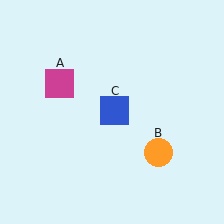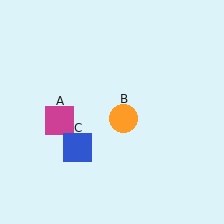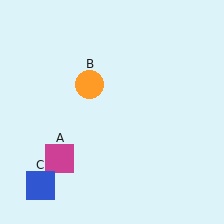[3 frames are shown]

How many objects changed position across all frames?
3 objects changed position: magenta square (object A), orange circle (object B), blue square (object C).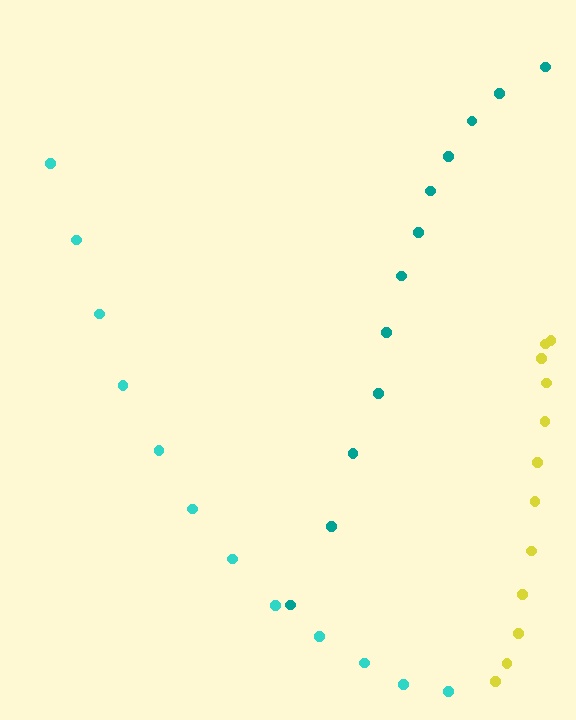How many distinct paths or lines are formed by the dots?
There are 3 distinct paths.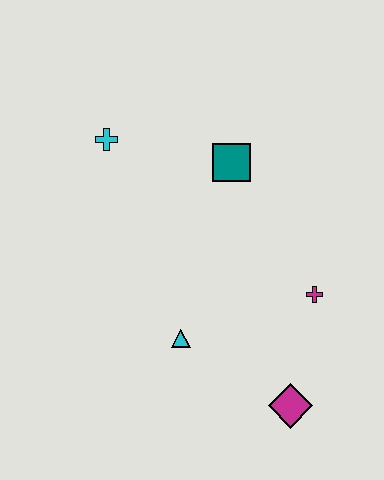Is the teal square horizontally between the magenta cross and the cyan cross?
Yes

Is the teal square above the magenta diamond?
Yes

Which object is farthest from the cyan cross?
The magenta diamond is farthest from the cyan cross.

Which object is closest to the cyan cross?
The teal square is closest to the cyan cross.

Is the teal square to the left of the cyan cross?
No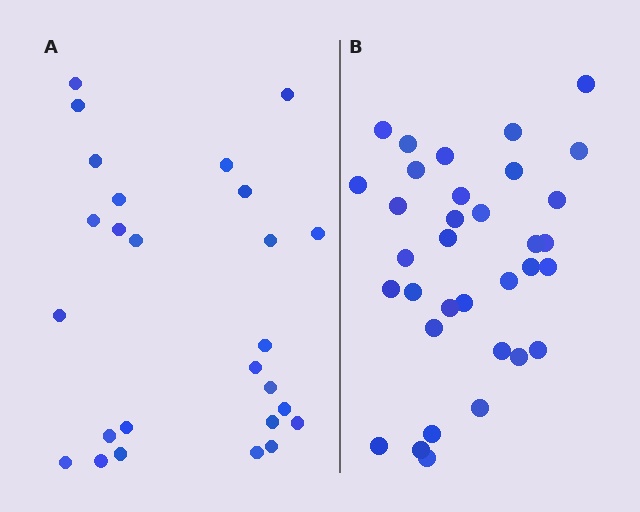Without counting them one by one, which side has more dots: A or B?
Region B (the right region) has more dots.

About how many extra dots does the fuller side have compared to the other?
Region B has roughly 8 or so more dots than region A.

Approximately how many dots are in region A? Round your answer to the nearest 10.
About 30 dots. (The exact count is 26, which rounds to 30.)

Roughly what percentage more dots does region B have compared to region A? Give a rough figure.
About 30% more.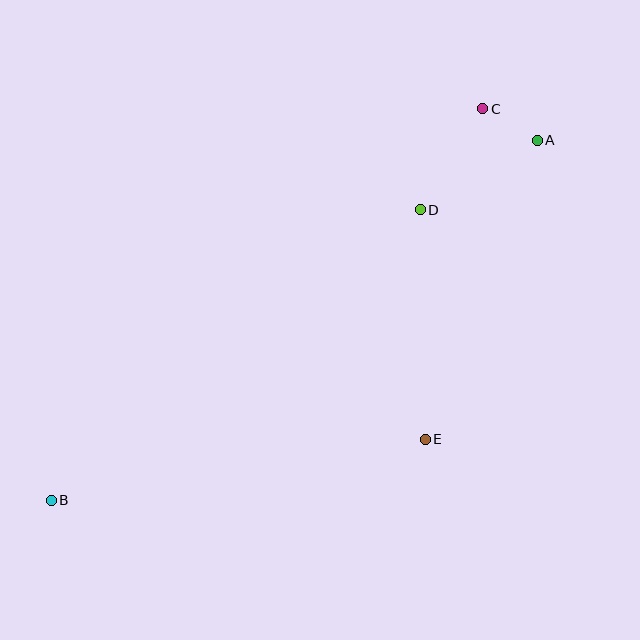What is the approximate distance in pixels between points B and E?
The distance between B and E is approximately 379 pixels.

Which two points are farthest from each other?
Points A and B are farthest from each other.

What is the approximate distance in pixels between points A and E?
The distance between A and E is approximately 319 pixels.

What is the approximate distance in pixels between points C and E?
The distance between C and E is approximately 336 pixels.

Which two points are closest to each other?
Points A and C are closest to each other.